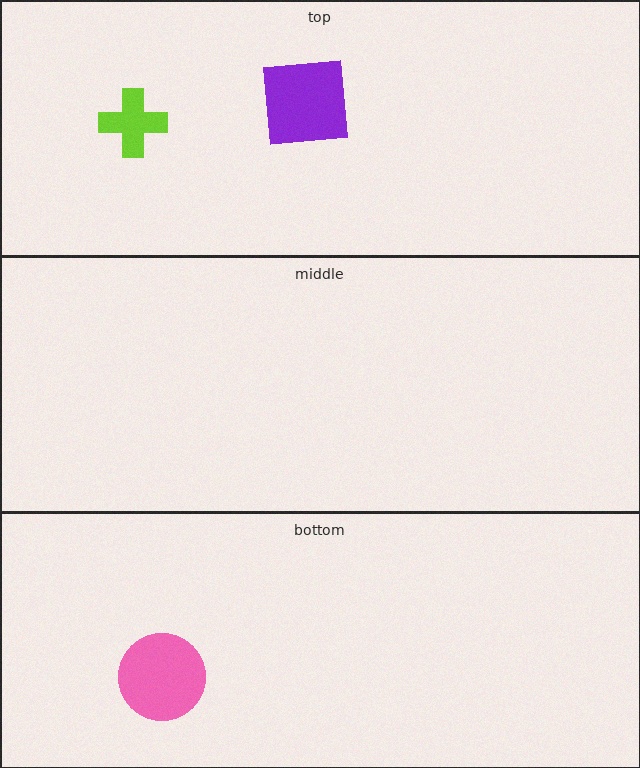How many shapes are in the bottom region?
1.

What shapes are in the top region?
The purple square, the lime cross.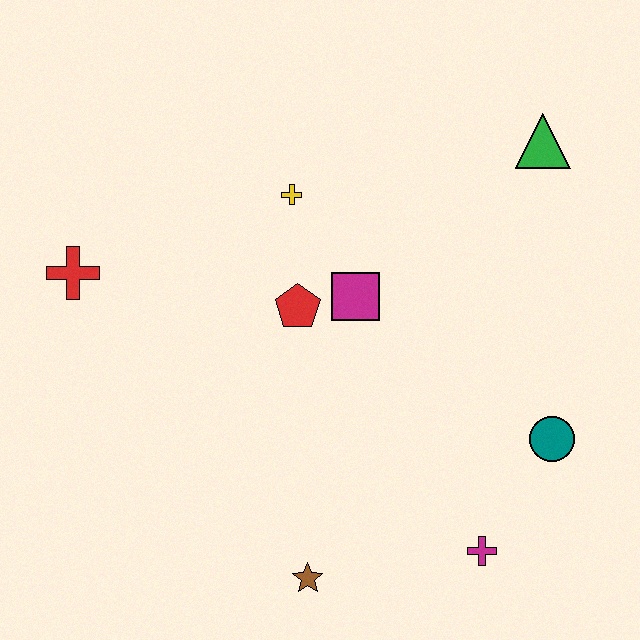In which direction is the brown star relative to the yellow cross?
The brown star is below the yellow cross.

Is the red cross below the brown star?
No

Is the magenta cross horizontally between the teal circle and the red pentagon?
Yes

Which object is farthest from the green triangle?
The brown star is farthest from the green triangle.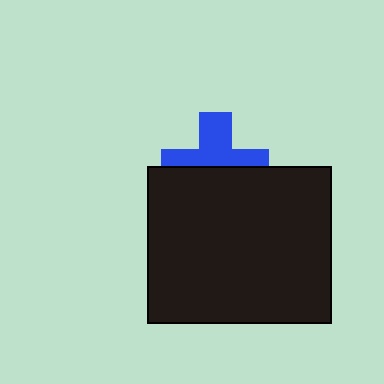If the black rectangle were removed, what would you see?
You would see the complete blue cross.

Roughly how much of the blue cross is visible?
About half of it is visible (roughly 50%).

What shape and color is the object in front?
The object in front is a black rectangle.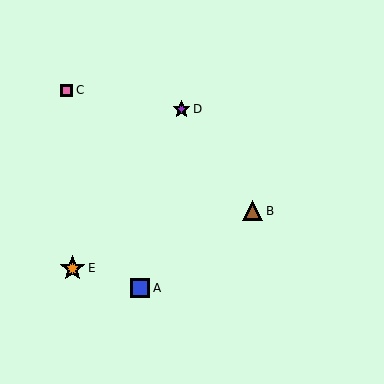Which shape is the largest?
The orange star (labeled E) is the largest.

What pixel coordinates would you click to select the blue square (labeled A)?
Click at (140, 288) to select the blue square A.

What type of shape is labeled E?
Shape E is an orange star.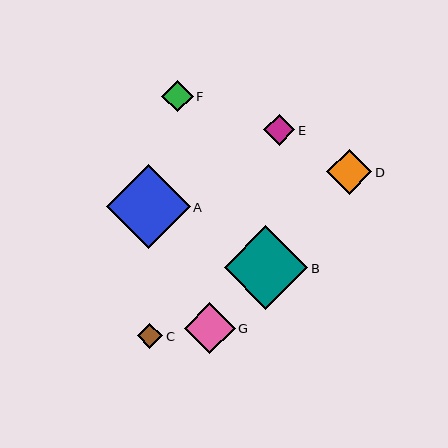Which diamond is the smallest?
Diamond C is the smallest with a size of approximately 25 pixels.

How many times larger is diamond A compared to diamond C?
Diamond A is approximately 3.3 times the size of diamond C.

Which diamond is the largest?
Diamond A is the largest with a size of approximately 84 pixels.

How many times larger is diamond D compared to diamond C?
Diamond D is approximately 1.8 times the size of diamond C.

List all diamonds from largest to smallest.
From largest to smallest: A, B, G, D, F, E, C.